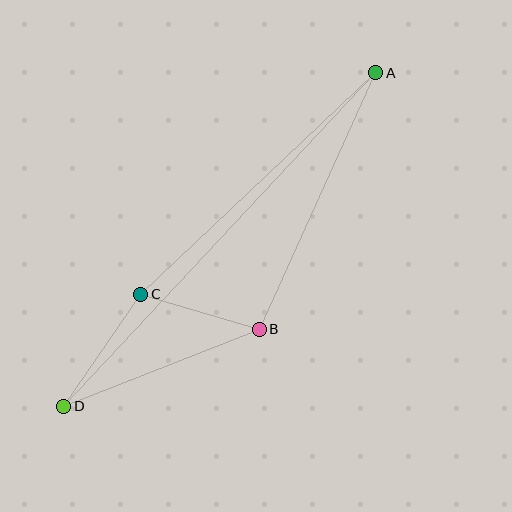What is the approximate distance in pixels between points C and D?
The distance between C and D is approximately 136 pixels.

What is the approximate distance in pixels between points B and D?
The distance between B and D is approximately 210 pixels.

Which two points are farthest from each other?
Points A and D are farthest from each other.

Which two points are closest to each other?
Points B and C are closest to each other.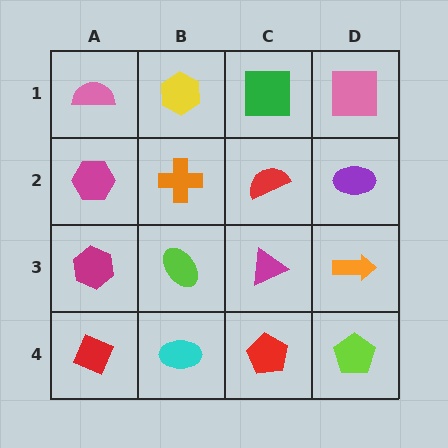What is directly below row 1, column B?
An orange cross.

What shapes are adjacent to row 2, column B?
A yellow hexagon (row 1, column B), a lime ellipse (row 3, column B), a magenta hexagon (row 2, column A), a red semicircle (row 2, column C).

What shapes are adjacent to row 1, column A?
A magenta hexagon (row 2, column A), a yellow hexagon (row 1, column B).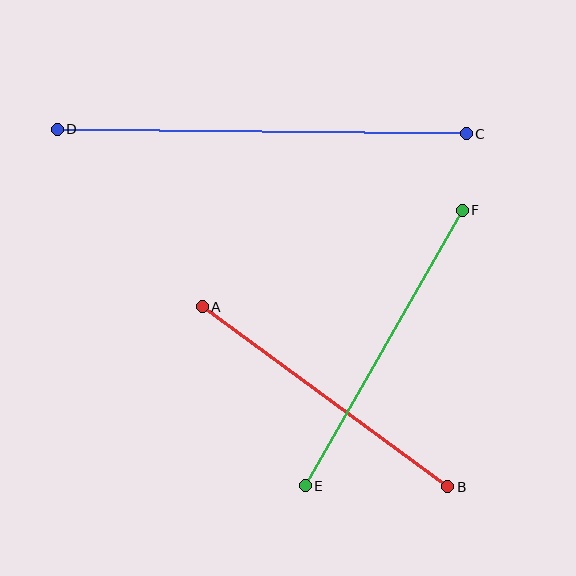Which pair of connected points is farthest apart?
Points C and D are farthest apart.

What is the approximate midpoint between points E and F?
The midpoint is at approximately (384, 348) pixels.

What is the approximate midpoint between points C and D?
The midpoint is at approximately (262, 131) pixels.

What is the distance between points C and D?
The distance is approximately 409 pixels.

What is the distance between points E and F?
The distance is approximately 317 pixels.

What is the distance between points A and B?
The distance is approximately 304 pixels.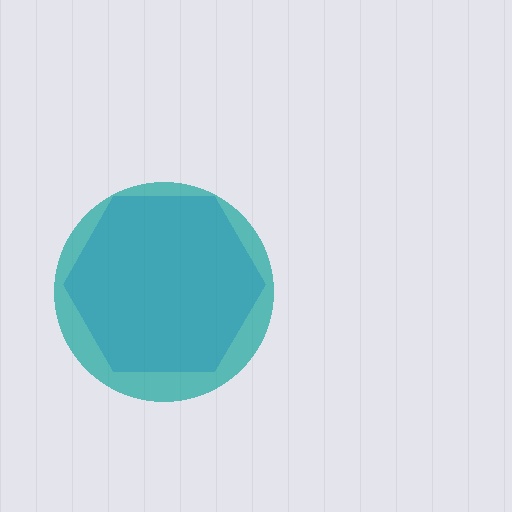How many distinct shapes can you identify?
There are 2 distinct shapes: a blue hexagon, a teal circle.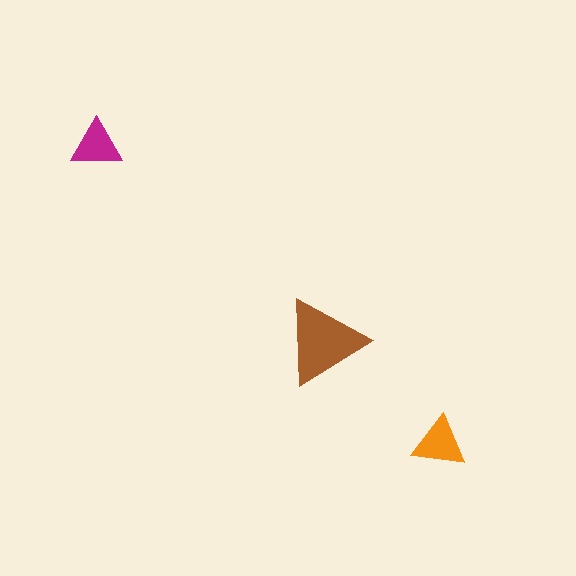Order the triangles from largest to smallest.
the brown one, the orange one, the magenta one.